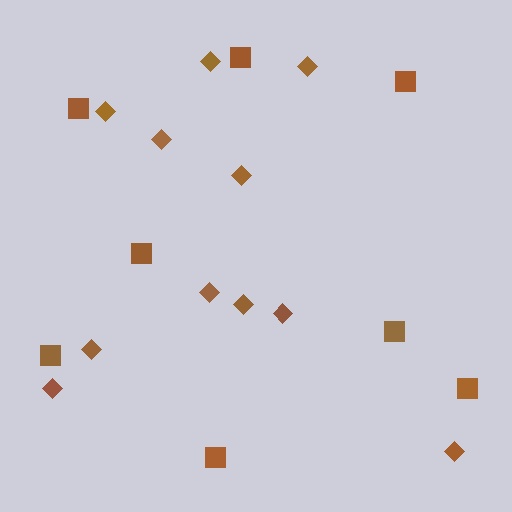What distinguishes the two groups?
There are 2 groups: one group of squares (8) and one group of diamonds (11).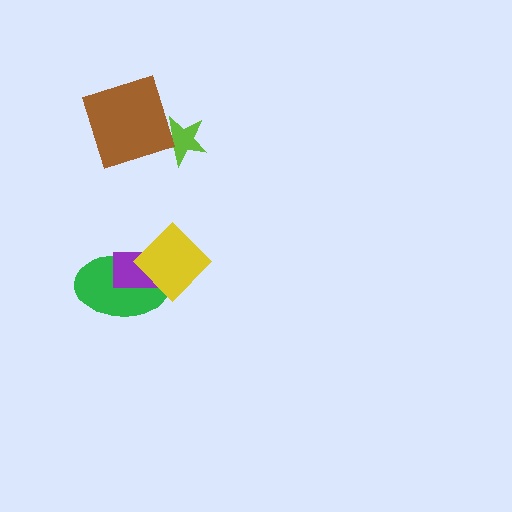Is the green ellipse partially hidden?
Yes, it is partially covered by another shape.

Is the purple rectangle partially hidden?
Yes, it is partially covered by another shape.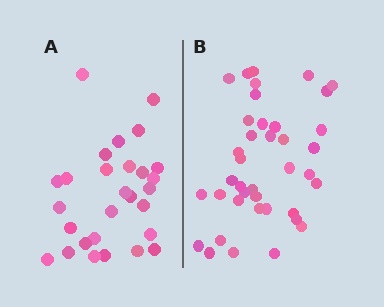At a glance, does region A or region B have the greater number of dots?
Region B (the right region) has more dots.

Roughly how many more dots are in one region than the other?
Region B has roughly 12 or so more dots than region A.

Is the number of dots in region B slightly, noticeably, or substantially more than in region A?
Region B has noticeably more, but not dramatically so. The ratio is roughly 1.4 to 1.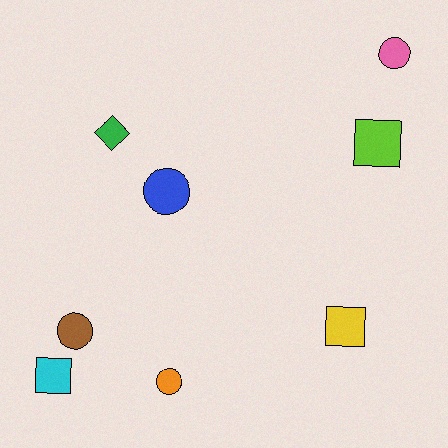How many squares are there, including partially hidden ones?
There are 3 squares.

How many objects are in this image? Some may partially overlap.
There are 8 objects.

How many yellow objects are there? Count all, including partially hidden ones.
There is 1 yellow object.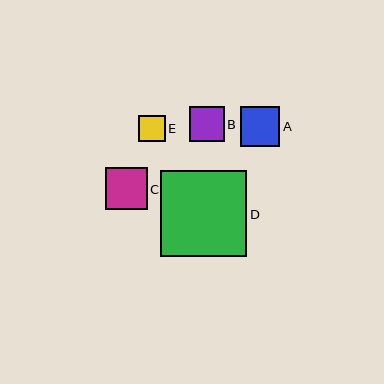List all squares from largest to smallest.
From largest to smallest: D, C, A, B, E.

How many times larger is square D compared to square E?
Square D is approximately 3.2 times the size of square E.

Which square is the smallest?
Square E is the smallest with a size of approximately 27 pixels.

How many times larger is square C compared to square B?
Square C is approximately 1.2 times the size of square B.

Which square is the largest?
Square D is the largest with a size of approximately 86 pixels.